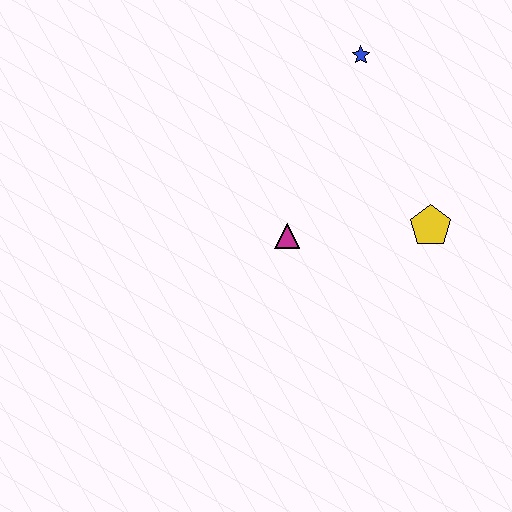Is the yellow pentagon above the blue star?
No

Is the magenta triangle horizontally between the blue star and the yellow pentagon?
No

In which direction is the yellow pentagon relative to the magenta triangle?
The yellow pentagon is to the right of the magenta triangle.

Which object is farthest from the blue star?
The magenta triangle is farthest from the blue star.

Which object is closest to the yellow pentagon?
The magenta triangle is closest to the yellow pentagon.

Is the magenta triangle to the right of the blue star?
No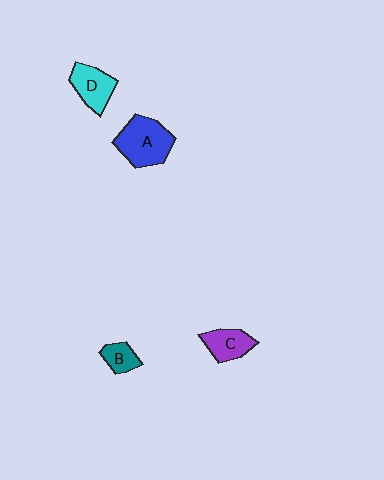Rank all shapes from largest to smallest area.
From largest to smallest: A (blue), D (cyan), C (purple), B (teal).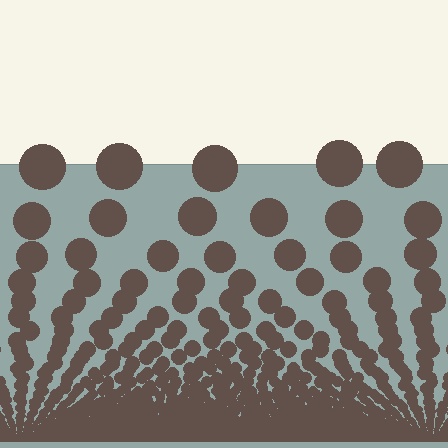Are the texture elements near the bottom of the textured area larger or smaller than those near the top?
Smaller. The gradient is inverted — elements near the bottom are smaller and denser.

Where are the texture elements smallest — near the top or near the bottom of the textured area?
Near the bottom.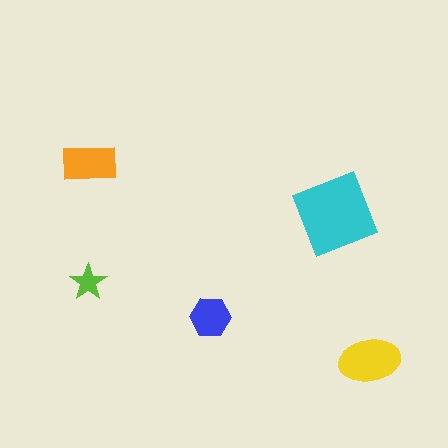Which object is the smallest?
The lime star.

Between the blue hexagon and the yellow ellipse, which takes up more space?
The yellow ellipse.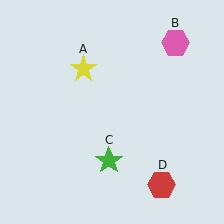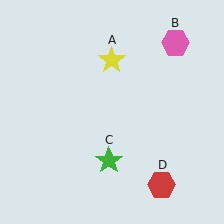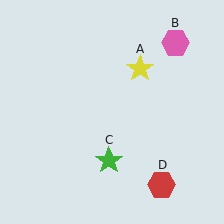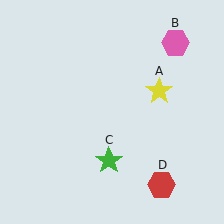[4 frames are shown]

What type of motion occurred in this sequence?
The yellow star (object A) rotated clockwise around the center of the scene.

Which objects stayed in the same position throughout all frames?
Pink hexagon (object B) and green star (object C) and red hexagon (object D) remained stationary.